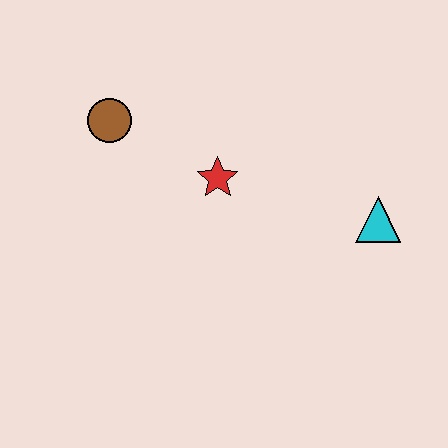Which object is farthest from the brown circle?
The cyan triangle is farthest from the brown circle.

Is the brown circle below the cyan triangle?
No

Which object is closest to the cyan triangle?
The red star is closest to the cyan triangle.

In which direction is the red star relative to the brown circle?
The red star is to the right of the brown circle.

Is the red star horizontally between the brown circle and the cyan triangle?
Yes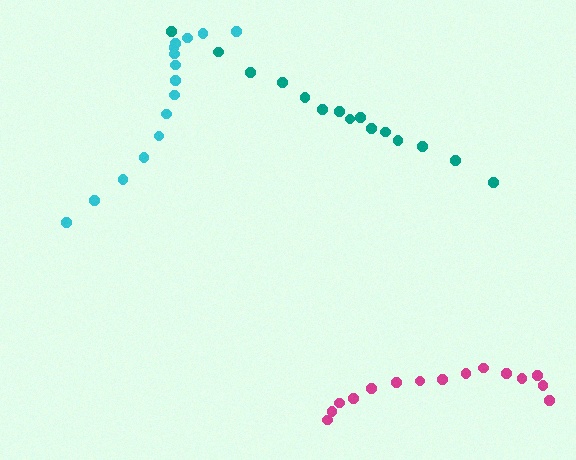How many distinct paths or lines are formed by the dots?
There are 3 distinct paths.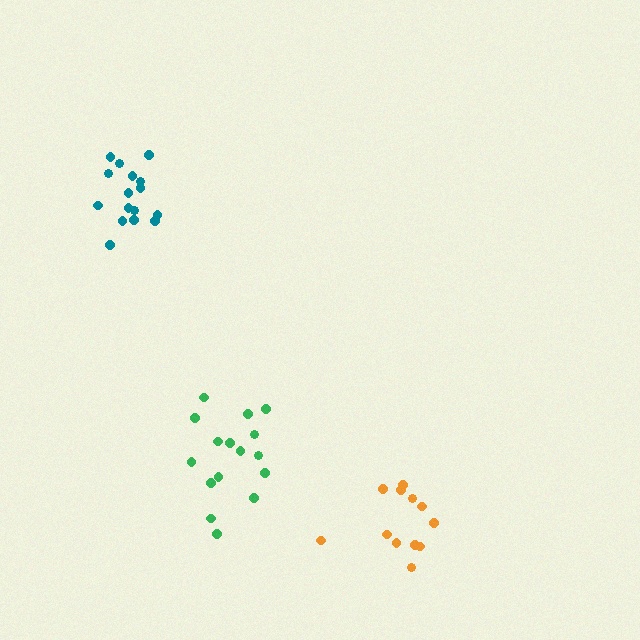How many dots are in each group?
Group 1: 16 dots, Group 2: 12 dots, Group 3: 16 dots (44 total).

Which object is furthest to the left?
The teal cluster is leftmost.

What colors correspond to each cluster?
The clusters are colored: teal, orange, green.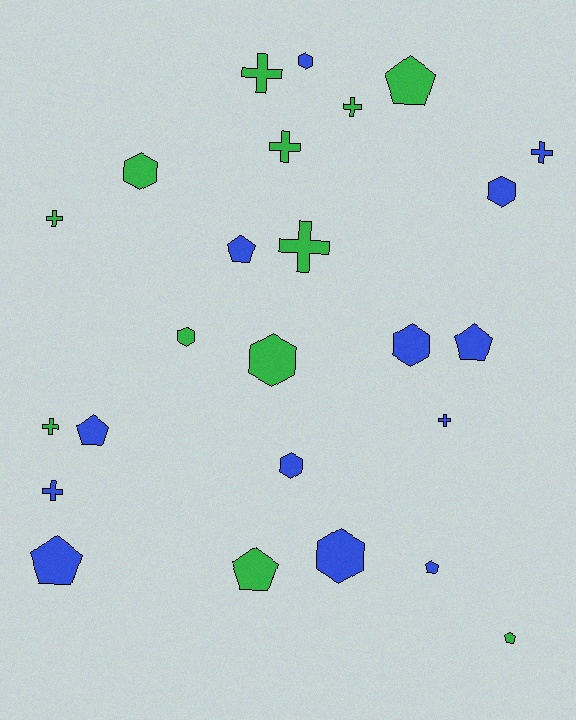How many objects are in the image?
There are 25 objects.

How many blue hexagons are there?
There are 5 blue hexagons.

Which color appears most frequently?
Blue, with 13 objects.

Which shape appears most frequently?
Cross, with 9 objects.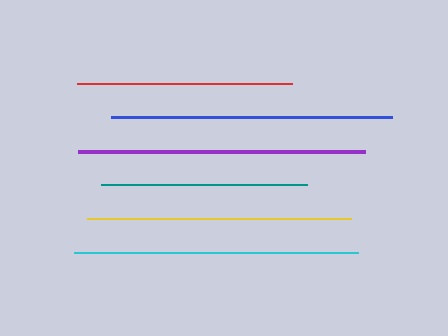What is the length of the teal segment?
The teal segment is approximately 205 pixels long.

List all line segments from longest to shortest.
From longest to shortest: purple, cyan, blue, yellow, red, teal.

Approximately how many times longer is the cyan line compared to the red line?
The cyan line is approximately 1.3 times the length of the red line.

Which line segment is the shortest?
The teal line is the shortest at approximately 205 pixels.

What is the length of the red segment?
The red segment is approximately 215 pixels long.